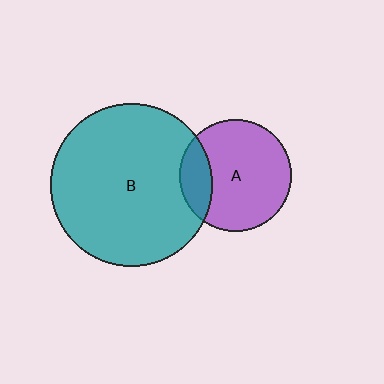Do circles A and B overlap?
Yes.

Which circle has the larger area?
Circle B (teal).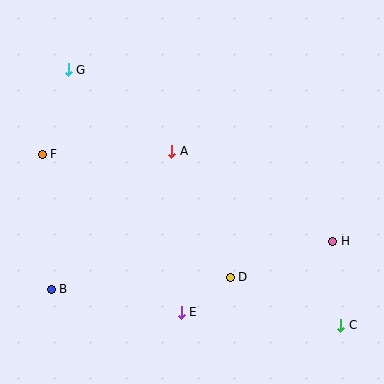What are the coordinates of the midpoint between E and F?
The midpoint between E and F is at (112, 233).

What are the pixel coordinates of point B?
Point B is at (51, 289).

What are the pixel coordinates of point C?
Point C is at (341, 325).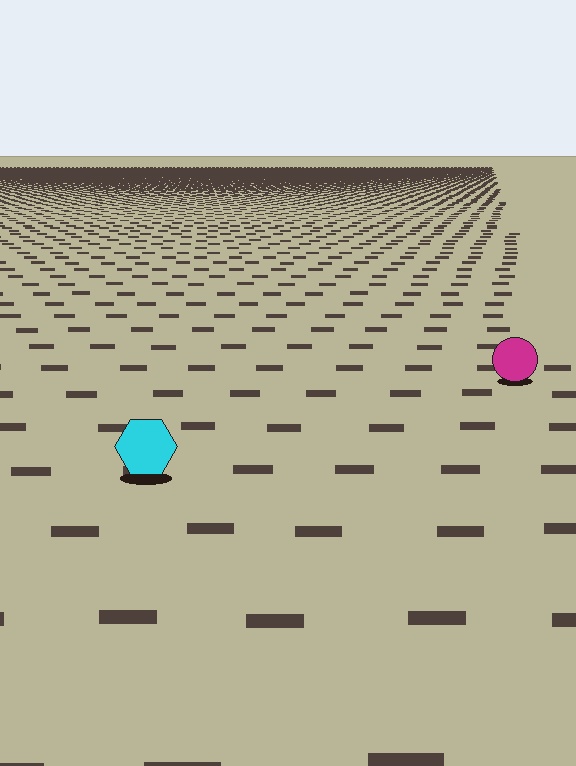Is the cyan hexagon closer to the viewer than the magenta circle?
Yes. The cyan hexagon is closer — you can tell from the texture gradient: the ground texture is coarser near it.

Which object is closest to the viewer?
The cyan hexagon is closest. The texture marks near it are larger and more spread out.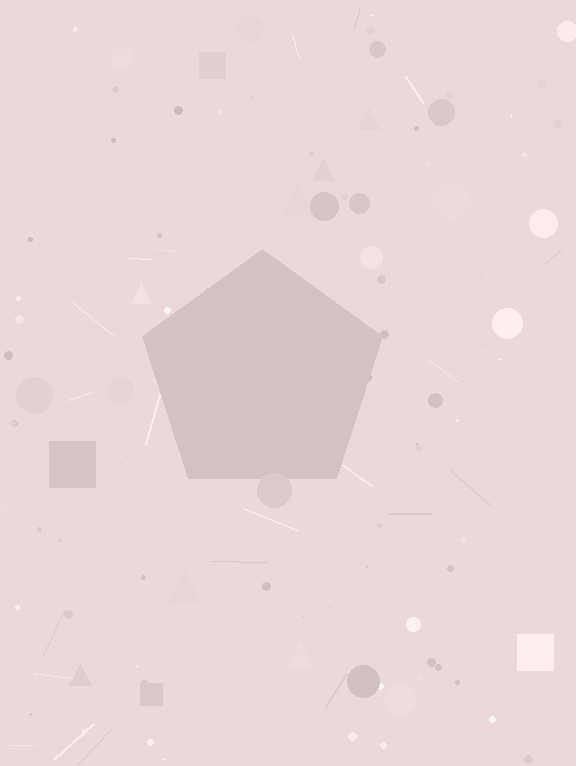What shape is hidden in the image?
A pentagon is hidden in the image.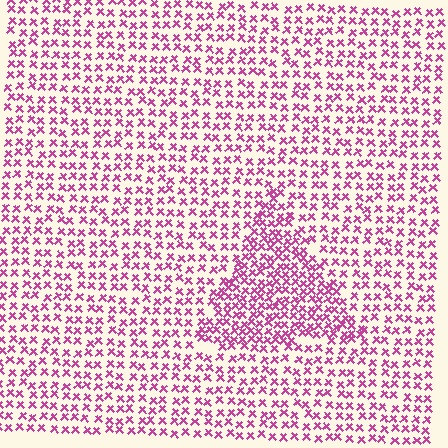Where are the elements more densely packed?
The elements are more densely packed inside the triangle boundary.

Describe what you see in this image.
The image contains small magenta elements arranged at two different densities. A triangle-shaped region is visible where the elements are more densely packed than the surrounding area.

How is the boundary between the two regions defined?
The boundary is defined by a change in element density (approximately 1.7x ratio). All elements are the same color, size, and shape.